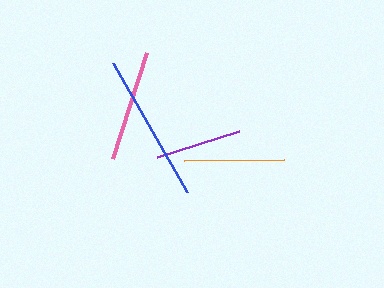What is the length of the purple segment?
The purple segment is approximately 86 pixels long.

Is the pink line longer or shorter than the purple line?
The pink line is longer than the purple line.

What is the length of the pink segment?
The pink segment is approximately 112 pixels long.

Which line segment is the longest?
The blue line is the longest at approximately 149 pixels.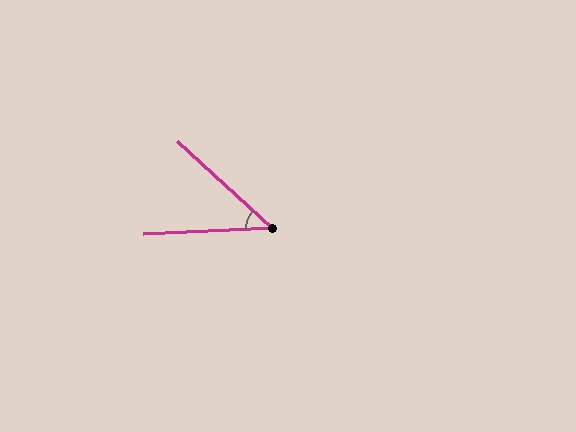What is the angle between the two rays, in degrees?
Approximately 45 degrees.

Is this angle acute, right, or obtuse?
It is acute.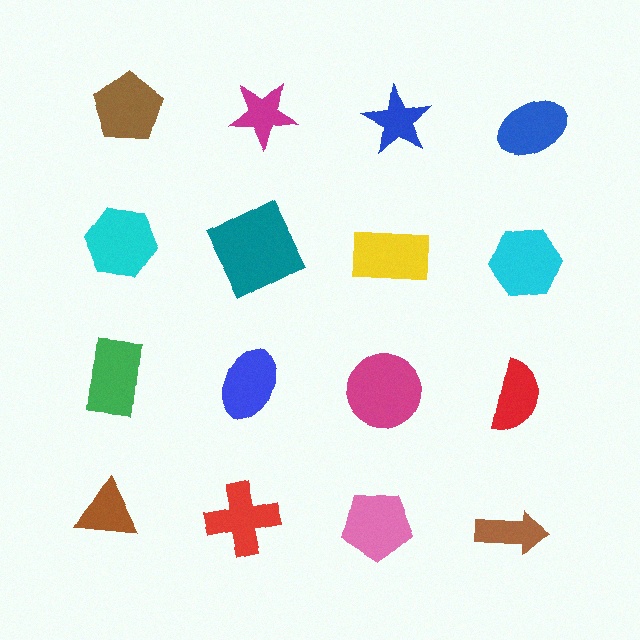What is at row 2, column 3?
A yellow rectangle.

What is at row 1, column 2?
A magenta star.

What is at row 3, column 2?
A blue ellipse.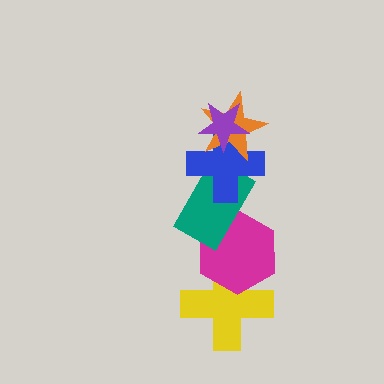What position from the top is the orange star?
The orange star is 2nd from the top.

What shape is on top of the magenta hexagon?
The teal rectangle is on top of the magenta hexagon.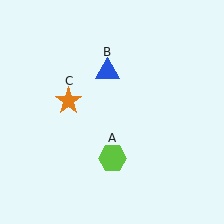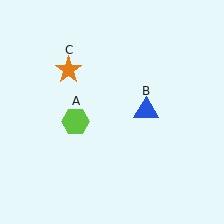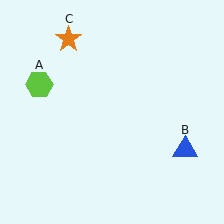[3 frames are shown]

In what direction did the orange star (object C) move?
The orange star (object C) moved up.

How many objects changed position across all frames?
3 objects changed position: lime hexagon (object A), blue triangle (object B), orange star (object C).